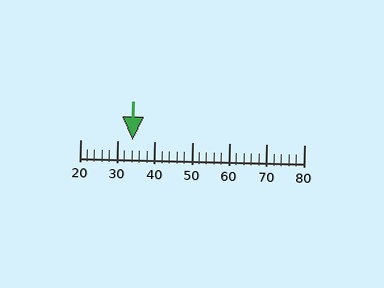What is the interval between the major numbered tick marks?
The major tick marks are spaced 10 units apart.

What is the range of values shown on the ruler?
The ruler shows values from 20 to 80.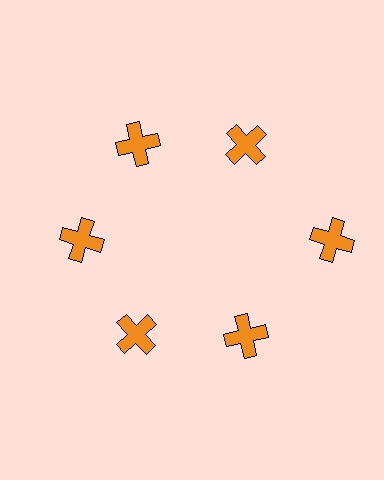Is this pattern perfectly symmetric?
No. The 6 orange crosses are arranged in a ring, but one element near the 3 o'clock position is pushed outward from the center, breaking the 6-fold rotational symmetry.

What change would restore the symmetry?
The symmetry would be restored by moving it inward, back onto the ring so that all 6 crosses sit at equal angles and equal distance from the center.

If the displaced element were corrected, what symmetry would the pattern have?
It would have 6-fold rotational symmetry — the pattern would map onto itself every 60 degrees.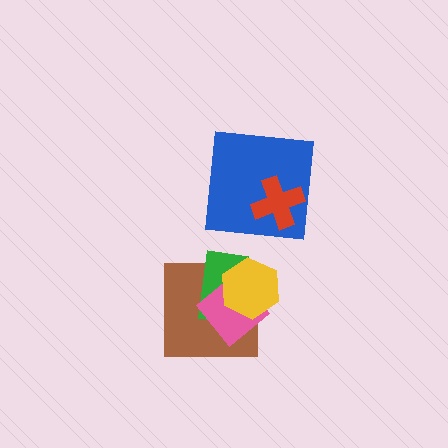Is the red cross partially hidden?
No, no other shape covers it.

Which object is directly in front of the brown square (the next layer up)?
The green rectangle is directly in front of the brown square.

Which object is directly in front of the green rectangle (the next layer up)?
The pink diamond is directly in front of the green rectangle.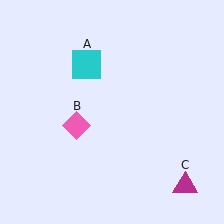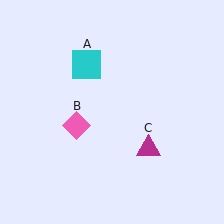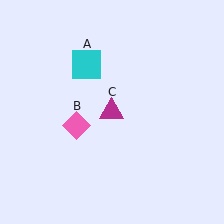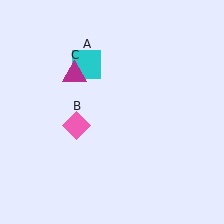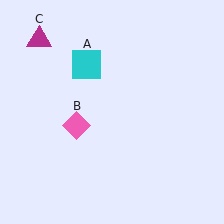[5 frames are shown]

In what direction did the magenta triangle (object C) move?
The magenta triangle (object C) moved up and to the left.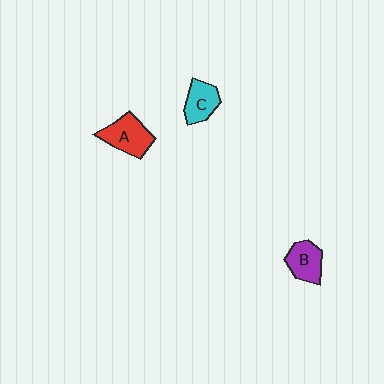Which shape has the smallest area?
Shape C (cyan).